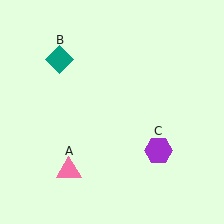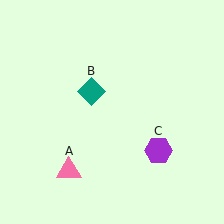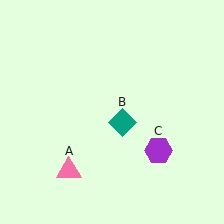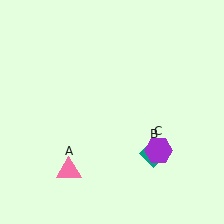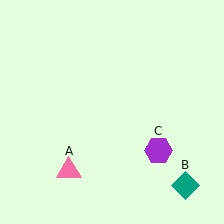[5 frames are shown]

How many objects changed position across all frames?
1 object changed position: teal diamond (object B).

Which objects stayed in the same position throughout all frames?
Pink triangle (object A) and purple hexagon (object C) remained stationary.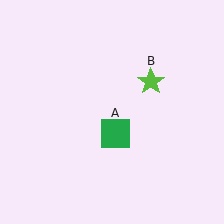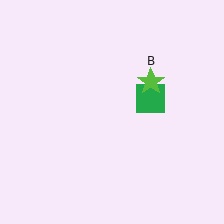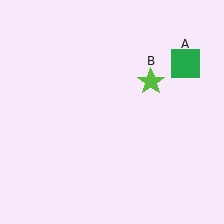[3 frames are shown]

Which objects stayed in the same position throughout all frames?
Lime star (object B) remained stationary.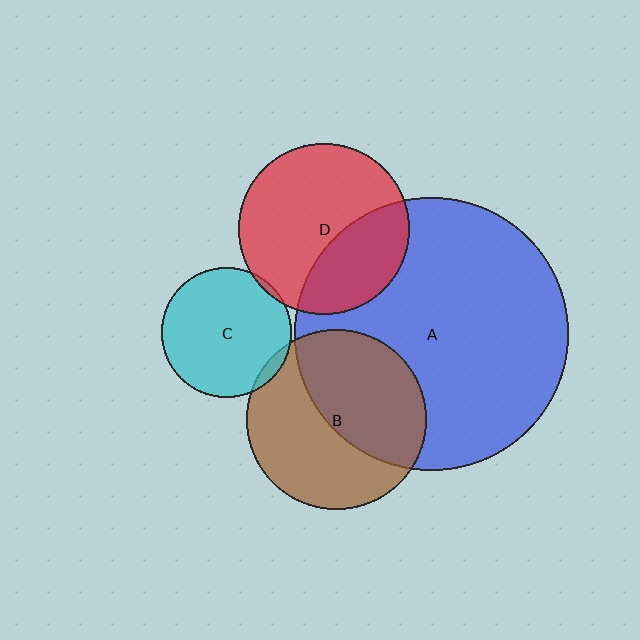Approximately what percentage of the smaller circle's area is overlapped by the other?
Approximately 5%.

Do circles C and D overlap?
Yes.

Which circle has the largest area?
Circle A (blue).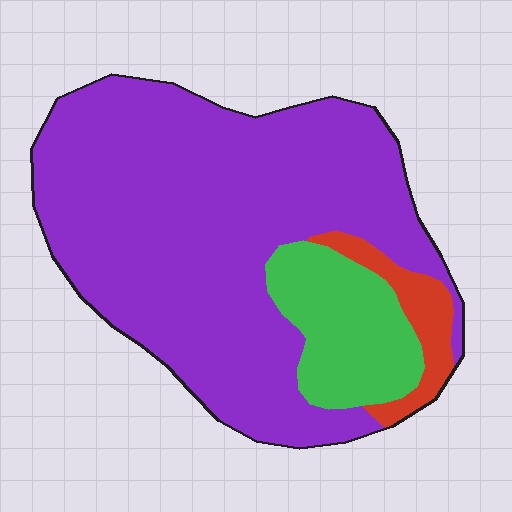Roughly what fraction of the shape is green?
Green covers about 15% of the shape.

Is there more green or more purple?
Purple.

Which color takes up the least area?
Red, at roughly 5%.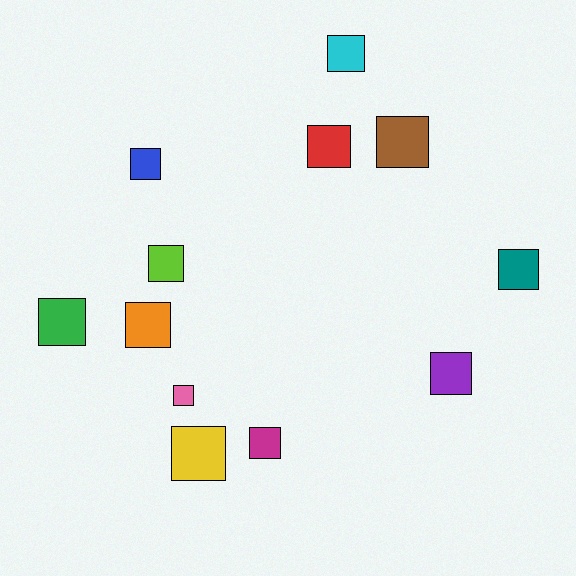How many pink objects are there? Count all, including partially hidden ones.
There is 1 pink object.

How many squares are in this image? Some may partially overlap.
There are 12 squares.